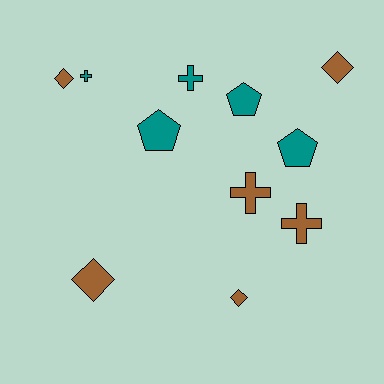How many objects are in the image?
There are 11 objects.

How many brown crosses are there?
There are 2 brown crosses.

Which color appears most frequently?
Brown, with 6 objects.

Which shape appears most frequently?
Cross, with 4 objects.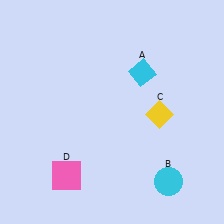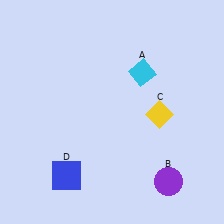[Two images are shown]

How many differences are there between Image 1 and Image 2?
There are 2 differences between the two images.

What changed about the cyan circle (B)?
In Image 1, B is cyan. In Image 2, it changed to purple.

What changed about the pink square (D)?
In Image 1, D is pink. In Image 2, it changed to blue.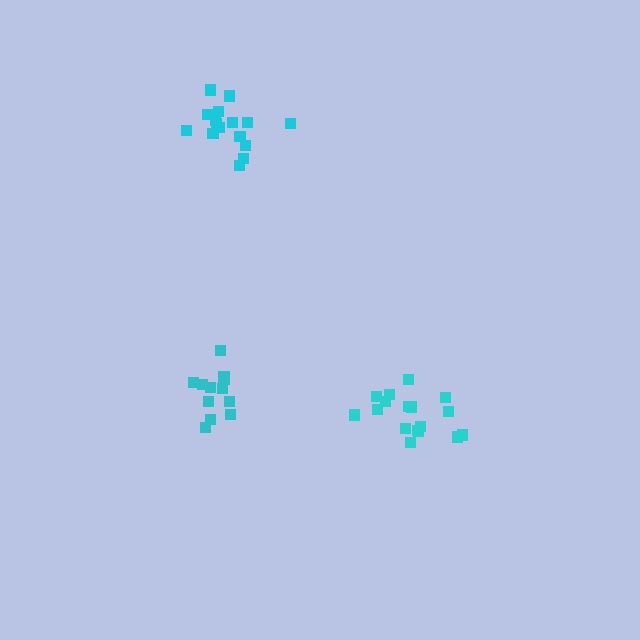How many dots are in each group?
Group 1: 17 dots, Group 2: 17 dots, Group 3: 12 dots (46 total).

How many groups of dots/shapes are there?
There are 3 groups.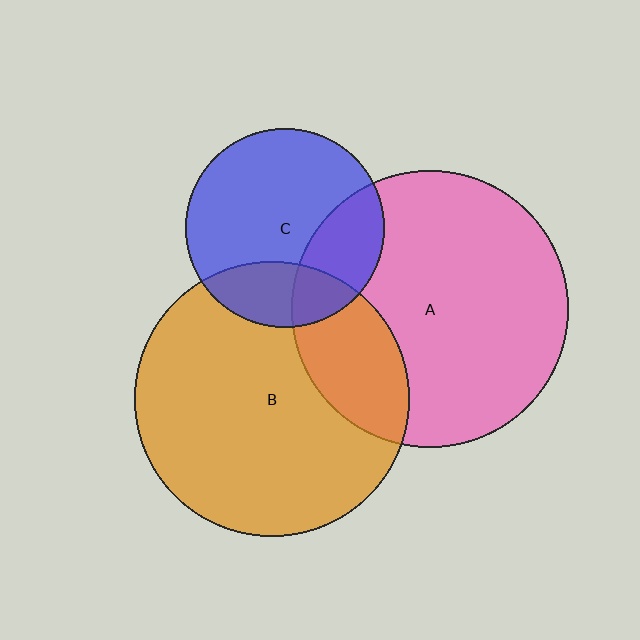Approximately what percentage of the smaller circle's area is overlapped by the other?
Approximately 25%.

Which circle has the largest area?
Circle A (pink).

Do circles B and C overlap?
Yes.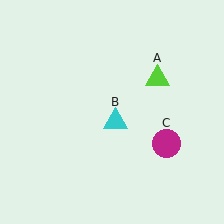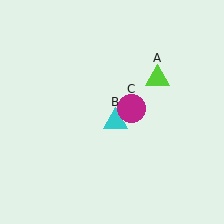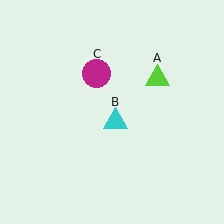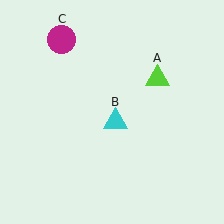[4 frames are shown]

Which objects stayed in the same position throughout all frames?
Lime triangle (object A) and cyan triangle (object B) remained stationary.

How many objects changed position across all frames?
1 object changed position: magenta circle (object C).